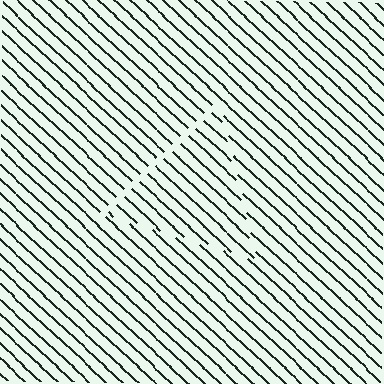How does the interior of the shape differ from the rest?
The interior of the shape contains the same grating, shifted by half a period — the contour is defined by the phase discontinuity where line-ends from the inner and outer gratings abut.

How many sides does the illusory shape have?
3 sides — the line-ends trace a triangle.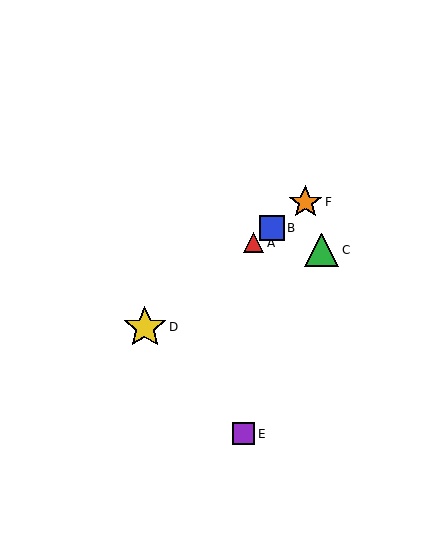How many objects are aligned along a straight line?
4 objects (A, B, D, F) are aligned along a straight line.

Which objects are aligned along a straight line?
Objects A, B, D, F are aligned along a straight line.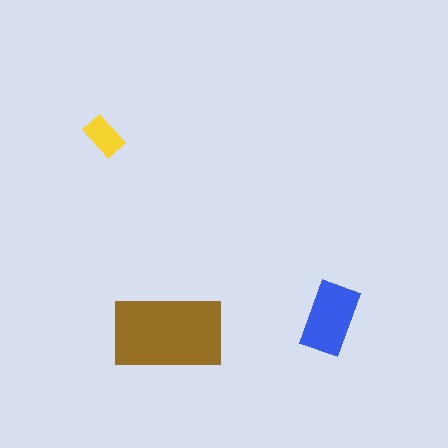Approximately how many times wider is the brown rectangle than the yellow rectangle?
About 2.5 times wider.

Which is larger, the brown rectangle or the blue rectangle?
The brown one.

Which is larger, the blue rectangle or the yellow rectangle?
The blue one.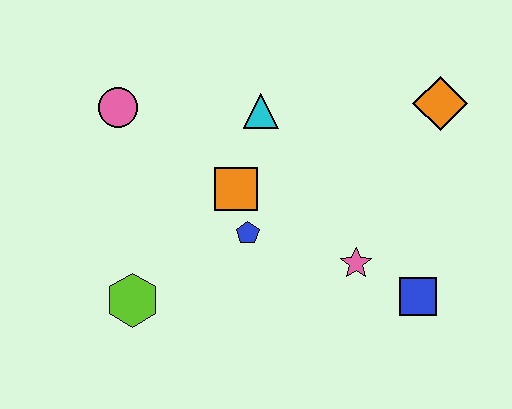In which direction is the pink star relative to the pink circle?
The pink star is to the right of the pink circle.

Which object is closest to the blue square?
The pink star is closest to the blue square.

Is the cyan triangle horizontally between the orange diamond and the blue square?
No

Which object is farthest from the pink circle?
The blue square is farthest from the pink circle.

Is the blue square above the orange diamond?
No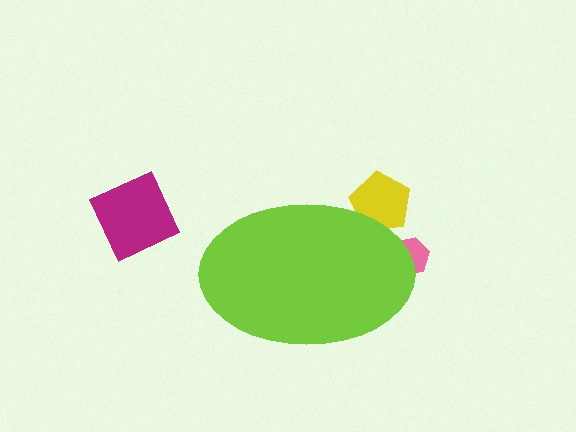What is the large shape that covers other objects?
A lime ellipse.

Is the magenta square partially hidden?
No, the magenta square is fully visible.